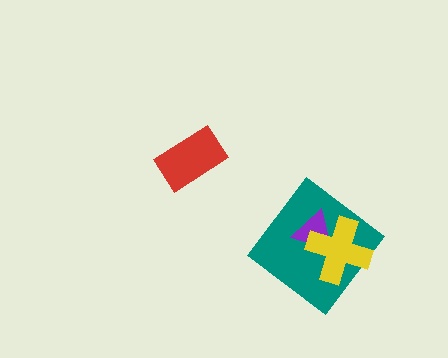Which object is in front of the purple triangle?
The yellow cross is in front of the purple triangle.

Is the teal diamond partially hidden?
Yes, it is partially covered by another shape.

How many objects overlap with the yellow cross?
2 objects overlap with the yellow cross.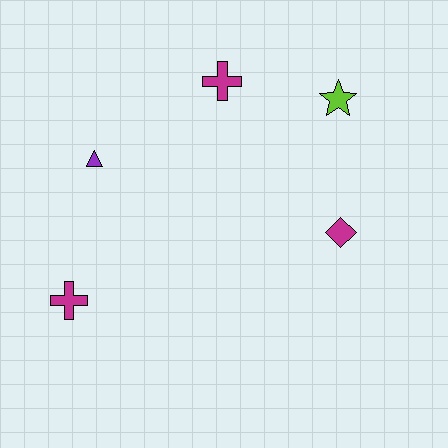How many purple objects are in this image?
There is 1 purple object.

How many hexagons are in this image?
There are no hexagons.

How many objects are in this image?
There are 5 objects.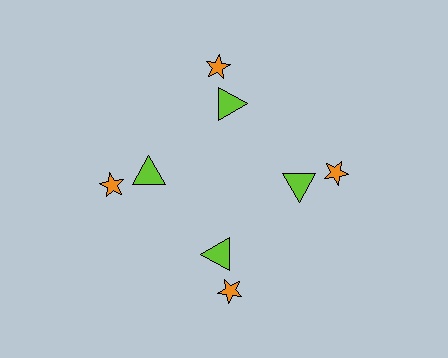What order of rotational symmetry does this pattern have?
This pattern has 4-fold rotational symmetry.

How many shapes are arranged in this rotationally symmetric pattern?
There are 8 shapes, arranged in 4 groups of 2.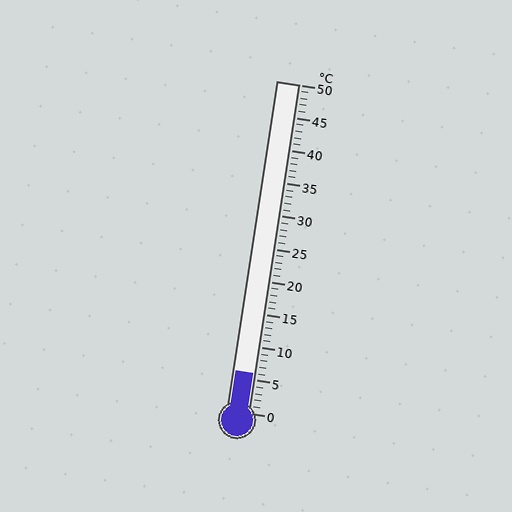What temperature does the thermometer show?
The thermometer shows approximately 6°C.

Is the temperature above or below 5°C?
The temperature is above 5°C.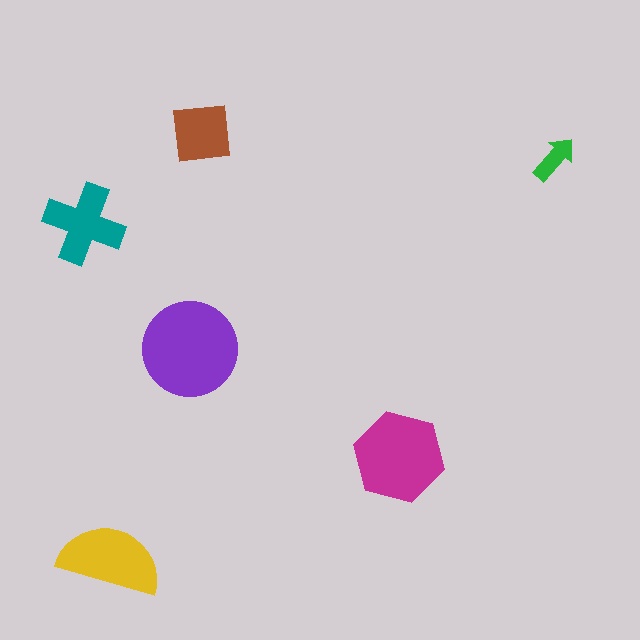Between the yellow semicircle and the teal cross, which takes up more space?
The yellow semicircle.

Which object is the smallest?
The green arrow.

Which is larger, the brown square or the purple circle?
The purple circle.